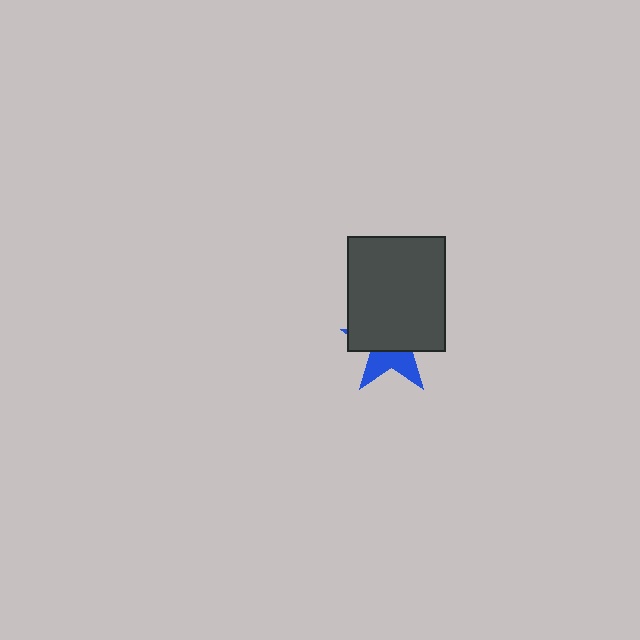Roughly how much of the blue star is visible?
A small part of it is visible (roughly 39%).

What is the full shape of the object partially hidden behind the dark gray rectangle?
The partially hidden object is a blue star.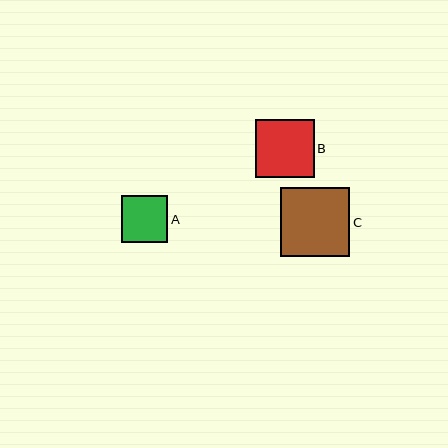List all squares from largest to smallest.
From largest to smallest: C, B, A.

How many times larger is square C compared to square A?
Square C is approximately 1.5 times the size of square A.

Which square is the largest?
Square C is the largest with a size of approximately 69 pixels.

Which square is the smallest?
Square A is the smallest with a size of approximately 46 pixels.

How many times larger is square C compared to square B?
Square C is approximately 1.2 times the size of square B.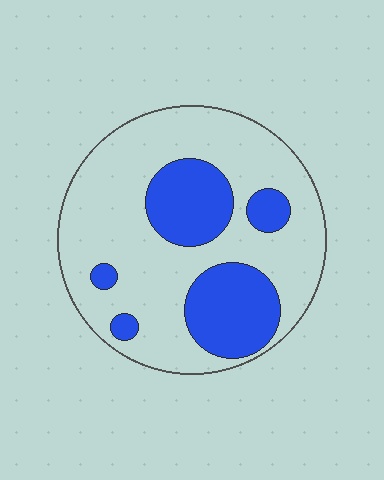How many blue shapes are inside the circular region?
5.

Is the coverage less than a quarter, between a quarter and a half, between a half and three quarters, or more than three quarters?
Between a quarter and a half.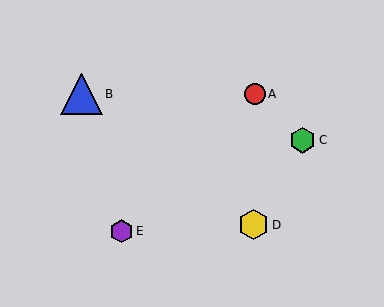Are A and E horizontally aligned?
No, A is at y≈94 and E is at y≈231.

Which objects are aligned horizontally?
Objects A, B are aligned horizontally.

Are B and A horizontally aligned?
Yes, both are at y≈94.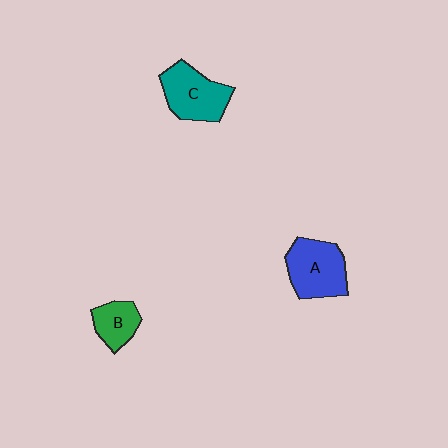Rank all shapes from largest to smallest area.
From largest to smallest: A (blue), C (teal), B (green).